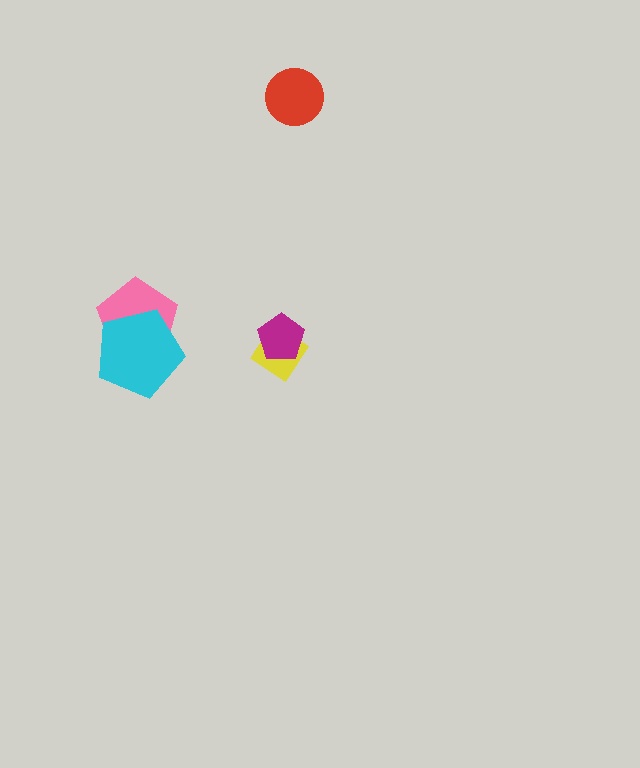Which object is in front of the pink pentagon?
The cyan pentagon is in front of the pink pentagon.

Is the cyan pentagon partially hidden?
No, no other shape covers it.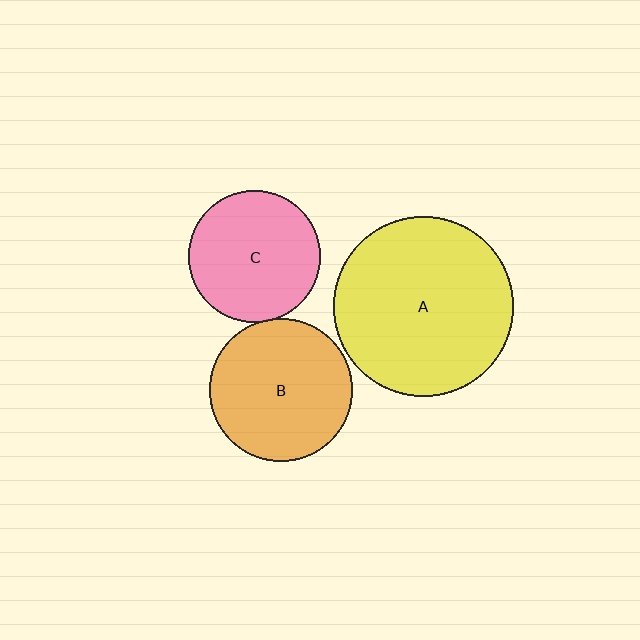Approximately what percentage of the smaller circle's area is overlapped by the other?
Approximately 5%.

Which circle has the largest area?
Circle A (yellow).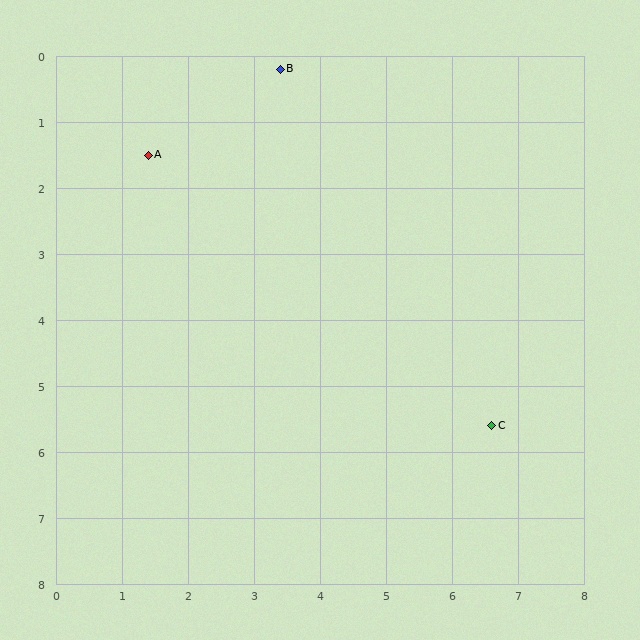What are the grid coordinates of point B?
Point B is at approximately (3.4, 0.2).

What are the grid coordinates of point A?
Point A is at approximately (1.4, 1.5).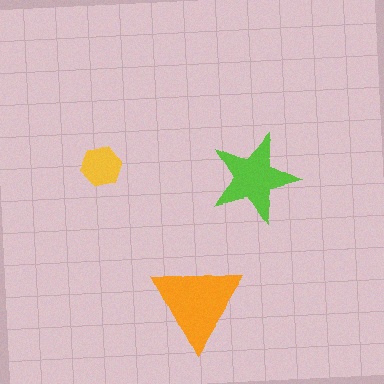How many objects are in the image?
There are 3 objects in the image.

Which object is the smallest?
The yellow hexagon.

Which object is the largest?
The orange triangle.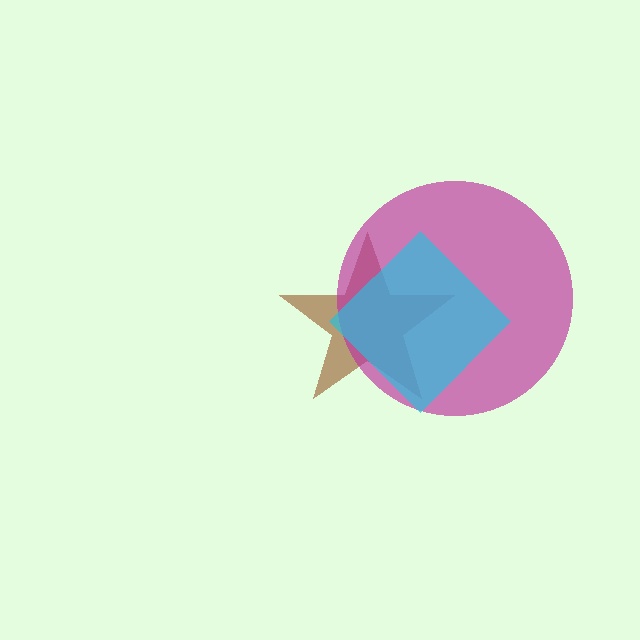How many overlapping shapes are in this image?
There are 3 overlapping shapes in the image.